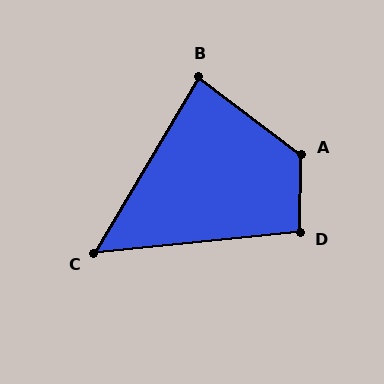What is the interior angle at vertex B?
Approximately 83 degrees (acute).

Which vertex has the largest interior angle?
A, at approximately 126 degrees.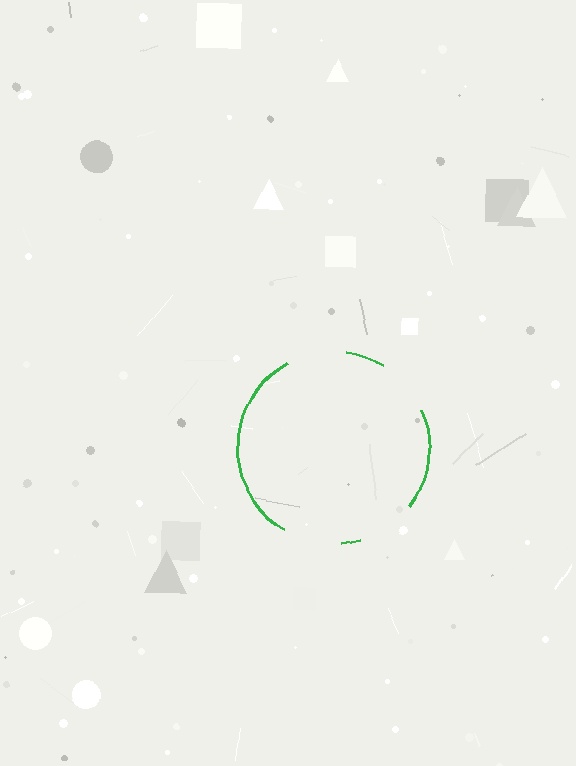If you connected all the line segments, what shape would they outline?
They would outline a circle.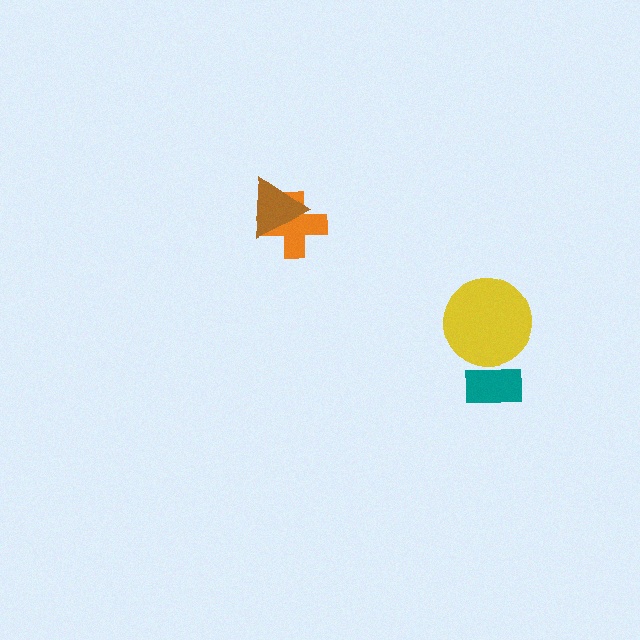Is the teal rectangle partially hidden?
No, no other shape covers it.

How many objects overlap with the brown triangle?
1 object overlaps with the brown triangle.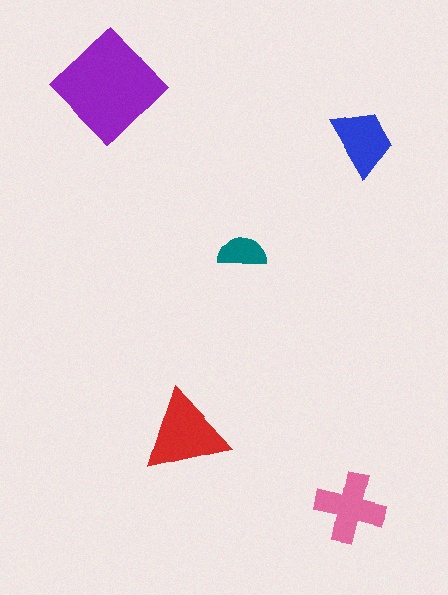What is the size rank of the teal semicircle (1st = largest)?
5th.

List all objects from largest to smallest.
The purple diamond, the red triangle, the pink cross, the blue trapezoid, the teal semicircle.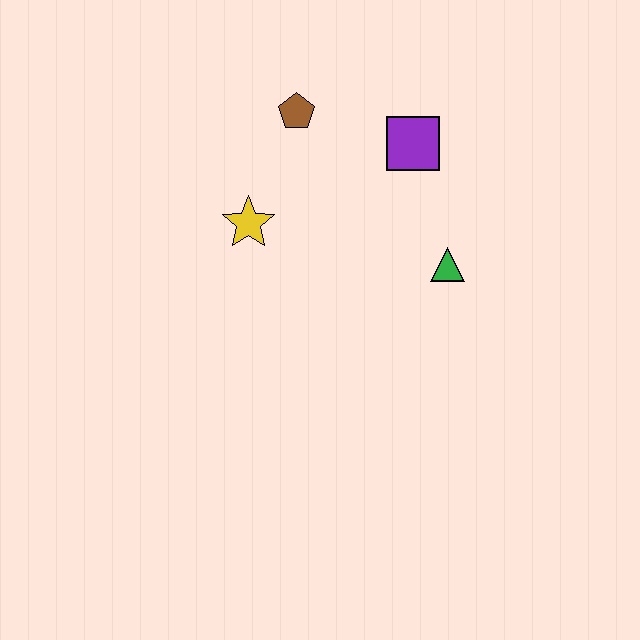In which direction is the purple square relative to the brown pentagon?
The purple square is to the right of the brown pentagon.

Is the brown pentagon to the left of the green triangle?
Yes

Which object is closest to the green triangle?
The purple square is closest to the green triangle.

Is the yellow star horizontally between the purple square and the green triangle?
No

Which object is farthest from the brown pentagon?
The green triangle is farthest from the brown pentagon.